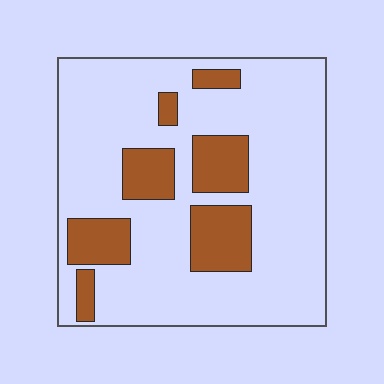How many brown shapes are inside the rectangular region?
7.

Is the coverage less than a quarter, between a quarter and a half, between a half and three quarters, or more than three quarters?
Less than a quarter.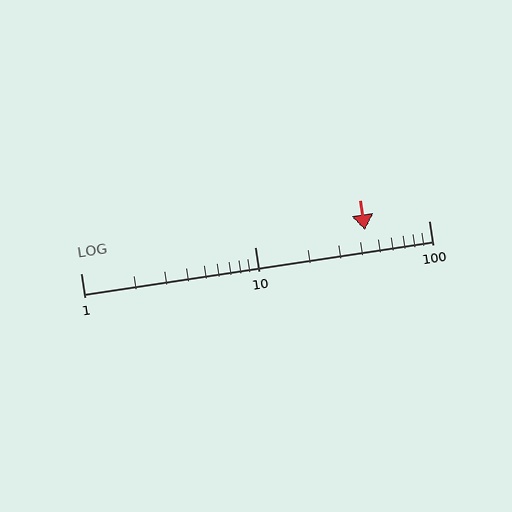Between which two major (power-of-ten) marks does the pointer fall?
The pointer is between 10 and 100.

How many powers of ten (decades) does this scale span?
The scale spans 2 decades, from 1 to 100.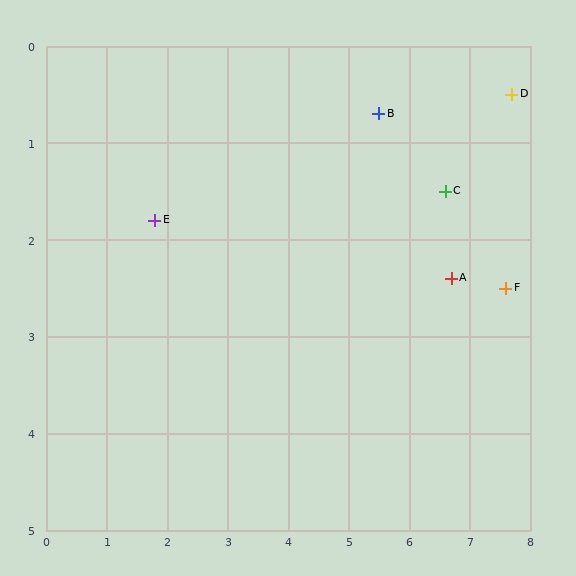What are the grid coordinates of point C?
Point C is at approximately (6.6, 1.5).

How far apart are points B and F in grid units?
Points B and F are about 2.8 grid units apart.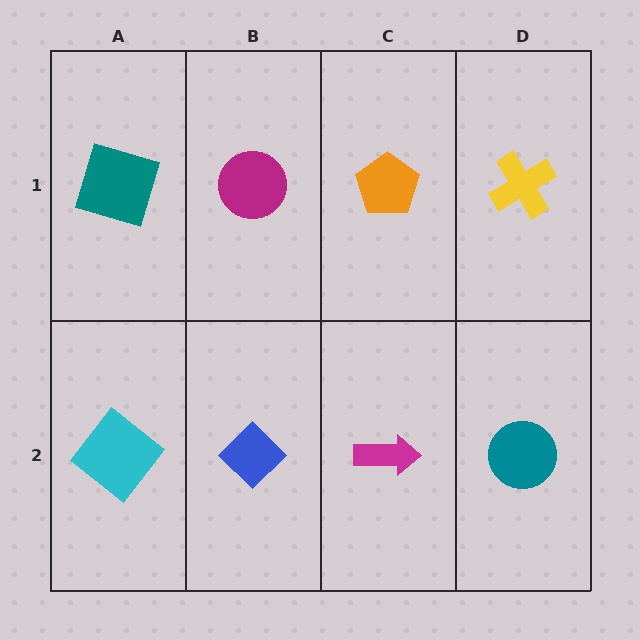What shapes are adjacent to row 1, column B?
A blue diamond (row 2, column B), a teal square (row 1, column A), an orange pentagon (row 1, column C).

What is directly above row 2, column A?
A teal square.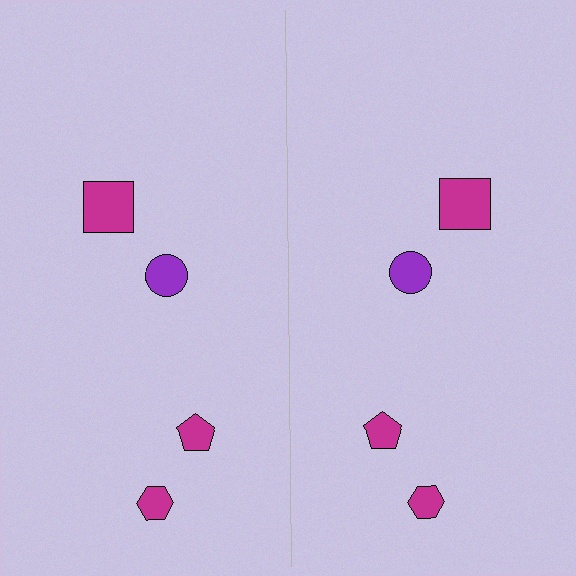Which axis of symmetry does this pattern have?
The pattern has a vertical axis of symmetry running through the center of the image.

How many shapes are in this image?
There are 8 shapes in this image.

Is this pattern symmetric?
Yes, this pattern has bilateral (reflection) symmetry.